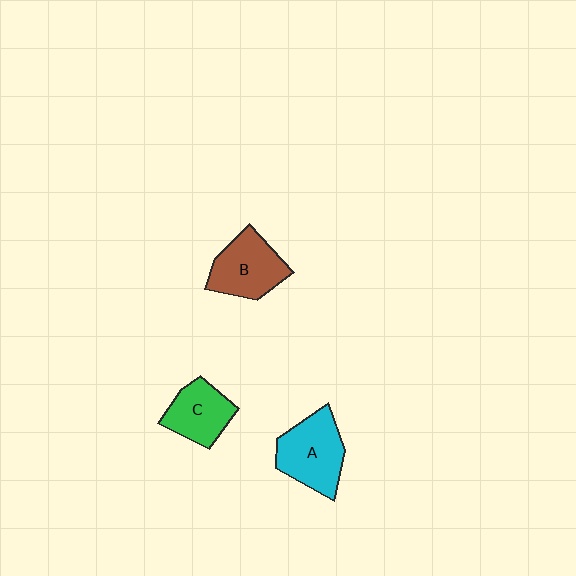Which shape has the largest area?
Shape A (cyan).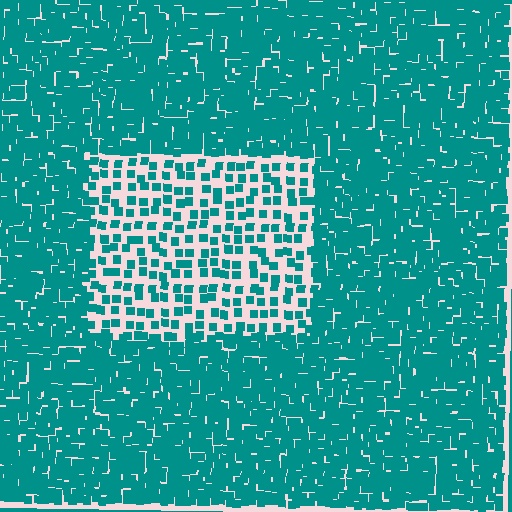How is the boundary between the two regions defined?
The boundary is defined by a change in element density (approximately 2.7x ratio). All elements are the same color, size, and shape.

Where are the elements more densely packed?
The elements are more densely packed outside the rectangle boundary.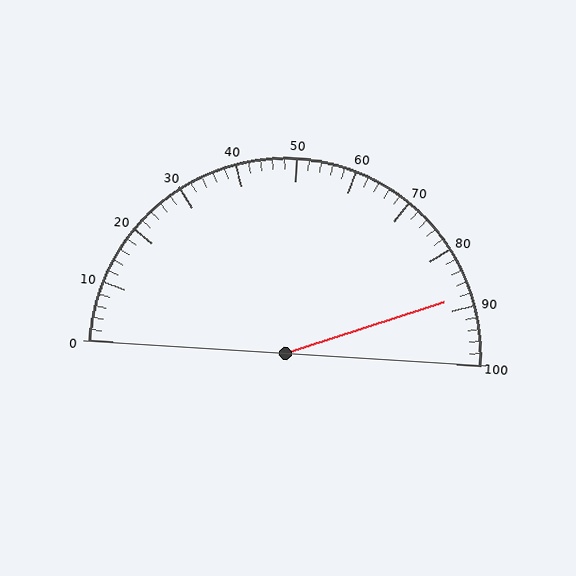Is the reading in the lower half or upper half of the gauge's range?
The reading is in the upper half of the range (0 to 100).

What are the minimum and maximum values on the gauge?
The gauge ranges from 0 to 100.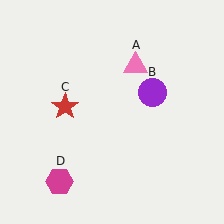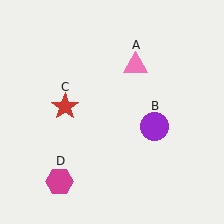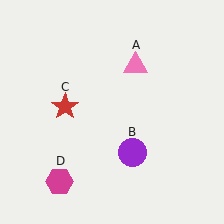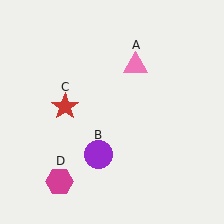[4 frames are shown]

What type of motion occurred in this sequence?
The purple circle (object B) rotated clockwise around the center of the scene.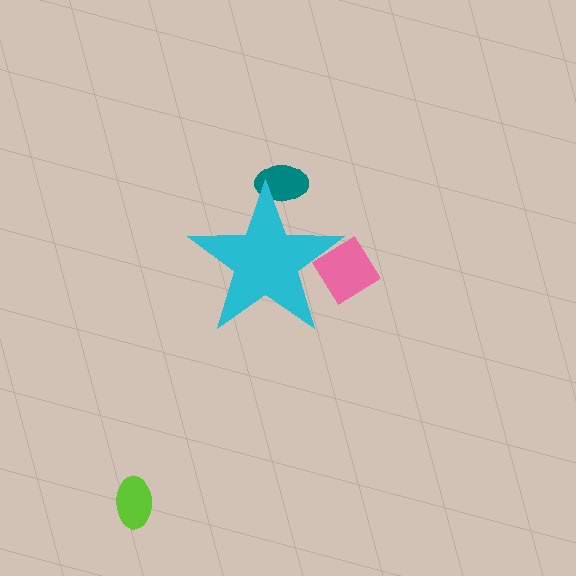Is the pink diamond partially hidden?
Yes, the pink diamond is partially hidden behind the cyan star.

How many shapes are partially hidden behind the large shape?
2 shapes are partially hidden.